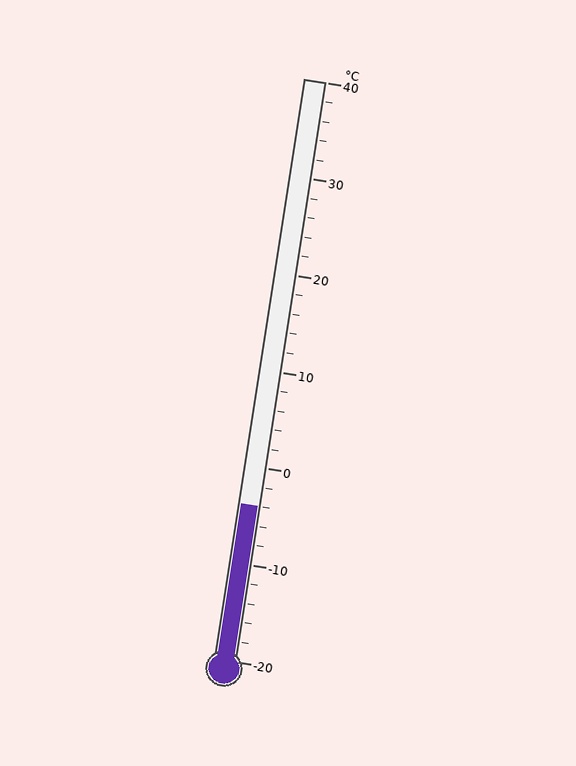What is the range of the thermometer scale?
The thermometer scale ranges from -20°C to 40°C.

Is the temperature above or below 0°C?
The temperature is below 0°C.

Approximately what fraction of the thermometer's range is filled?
The thermometer is filled to approximately 25% of its range.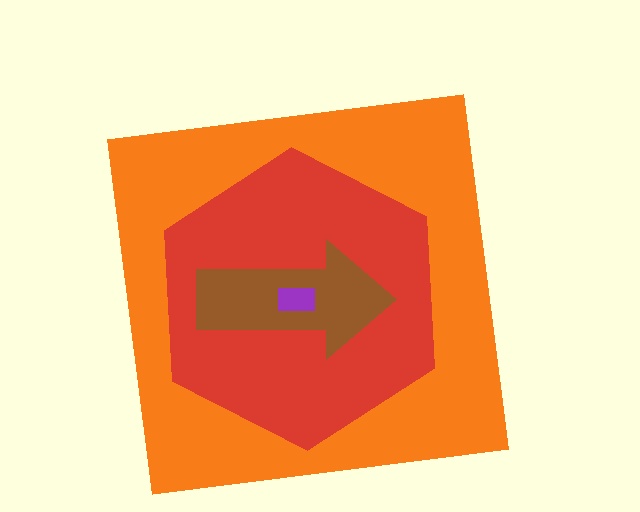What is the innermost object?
The purple rectangle.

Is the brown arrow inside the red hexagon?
Yes.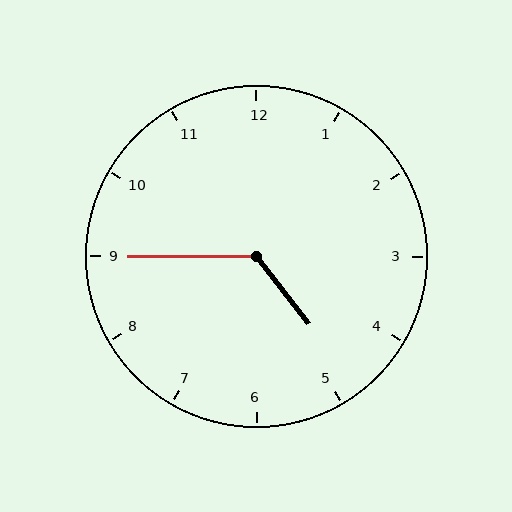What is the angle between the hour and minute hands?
Approximately 128 degrees.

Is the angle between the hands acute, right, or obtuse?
It is obtuse.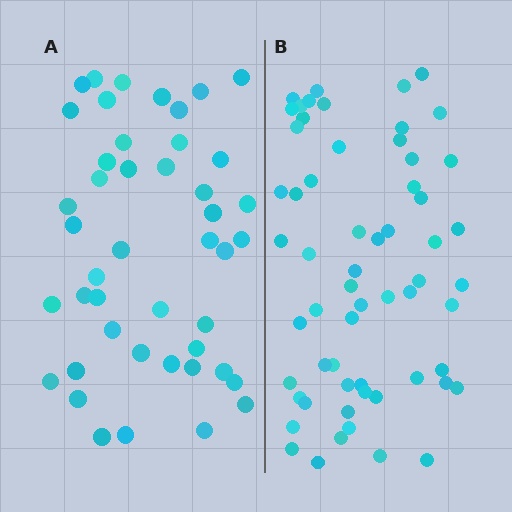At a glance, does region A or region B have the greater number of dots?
Region B (the right region) has more dots.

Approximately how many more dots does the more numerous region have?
Region B has approximately 15 more dots than region A.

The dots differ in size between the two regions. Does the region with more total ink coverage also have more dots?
No. Region A has more total ink coverage because its dots are larger, but region B actually contains more individual dots. Total area can be misleading — the number of items is what matters here.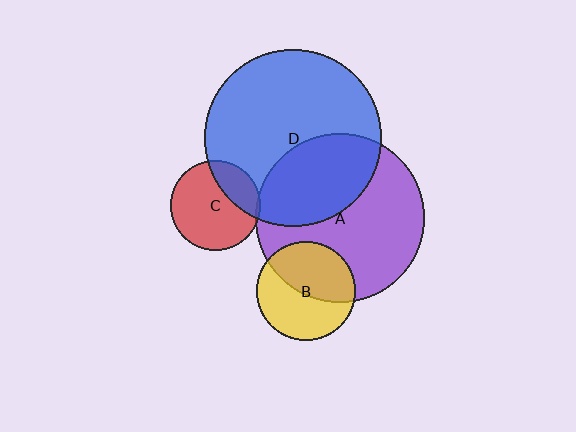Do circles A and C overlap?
Yes.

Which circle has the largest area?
Circle D (blue).